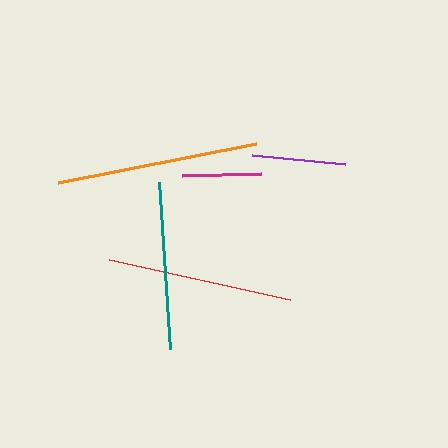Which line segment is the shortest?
The magenta line is the shortest at approximately 78 pixels.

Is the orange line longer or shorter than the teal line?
The orange line is longer than the teal line.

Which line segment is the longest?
The orange line is the longest at approximately 202 pixels.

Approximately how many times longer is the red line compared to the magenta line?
The red line is approximately 2.4 times the length of the magenta line.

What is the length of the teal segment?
The teal segment is approximately 168 pixels long.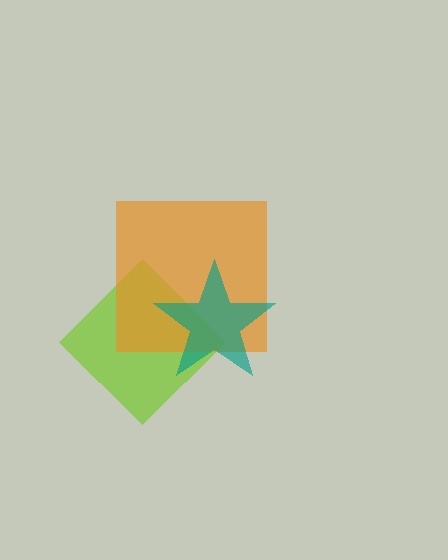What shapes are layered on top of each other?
The layered shapes are: a lime diamond, an orange square, a teal star.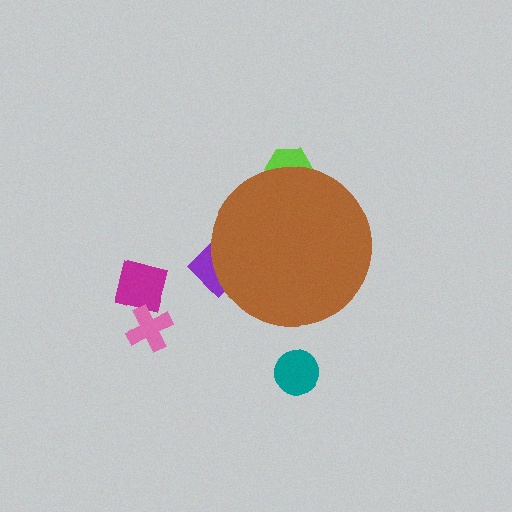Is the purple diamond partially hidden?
Yes, the purple diamond is partially hidden behind the brown circle.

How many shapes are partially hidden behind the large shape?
2 shapes are partially hidden.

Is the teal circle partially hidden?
No, the teal circle is fully visible.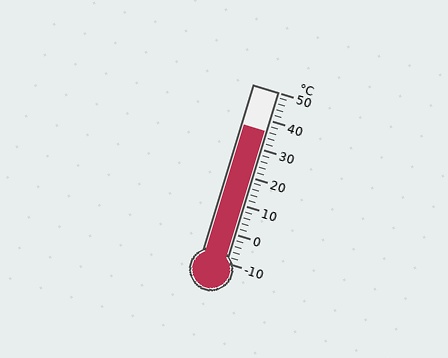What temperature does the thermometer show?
The thermometer shows approximately 36°C.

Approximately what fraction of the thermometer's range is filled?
The thermometer is filled to approximately 75% of its range.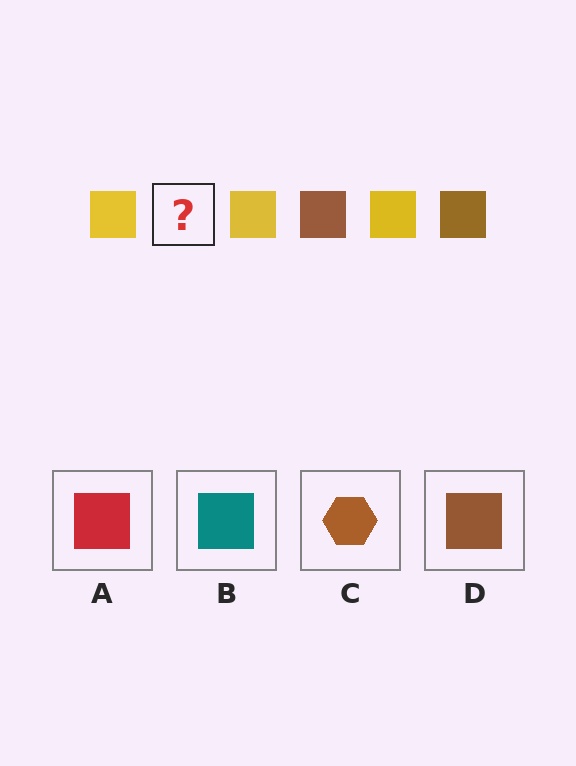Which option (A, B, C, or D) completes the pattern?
D.